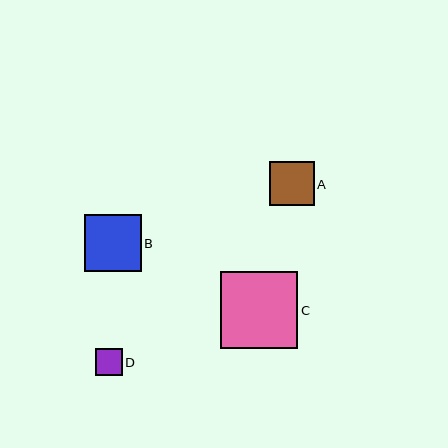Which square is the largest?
Square C is the largest with a size of approximately 77 pixels.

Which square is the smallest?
Square D is the smallest with a size of approximately 27 pixels.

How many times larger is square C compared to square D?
Square C is approximately 2.9 times the size of square D.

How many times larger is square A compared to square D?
Square A is approximately 1.7 times the size of square D.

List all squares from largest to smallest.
From largest to smallest: C, B, A, D.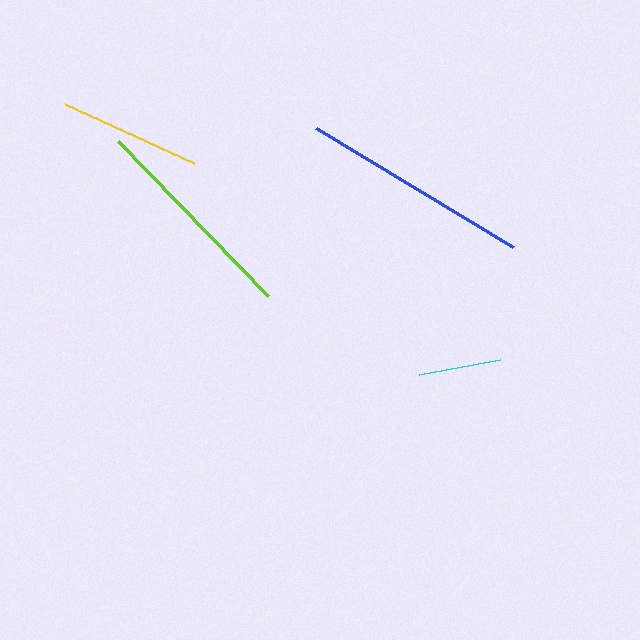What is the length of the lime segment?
The lime segment is approximately 215 pixels long.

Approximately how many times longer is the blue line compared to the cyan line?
The blue line is approximately 2.8 times the length of the cyan line.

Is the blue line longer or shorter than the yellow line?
The blue line is longer than the yellow line.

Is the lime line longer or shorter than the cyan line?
The lime line is longer than the cyan line.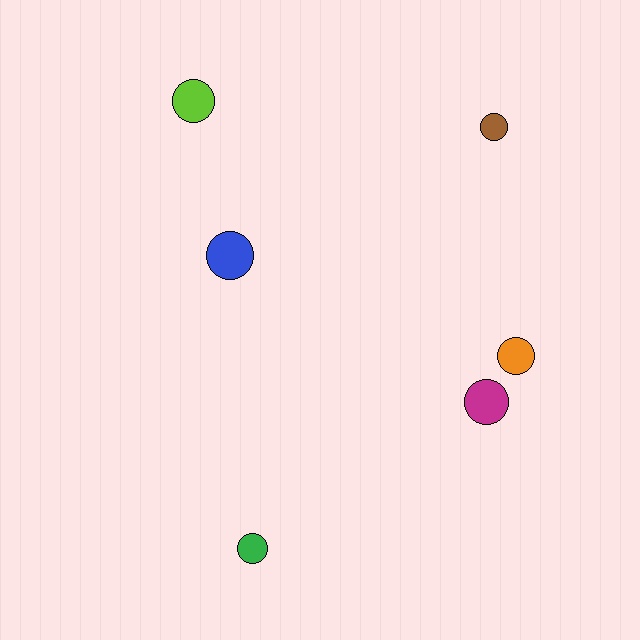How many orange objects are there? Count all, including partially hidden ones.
There is 1 orange object.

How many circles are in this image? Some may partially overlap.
There are 6 circles.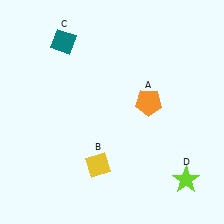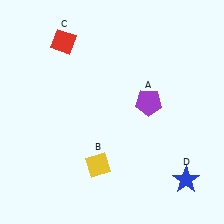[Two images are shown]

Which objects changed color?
A changed from orange to purple. C changed from teal to red. D changed from lime to blue.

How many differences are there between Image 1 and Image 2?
There are 3 differences between the two images.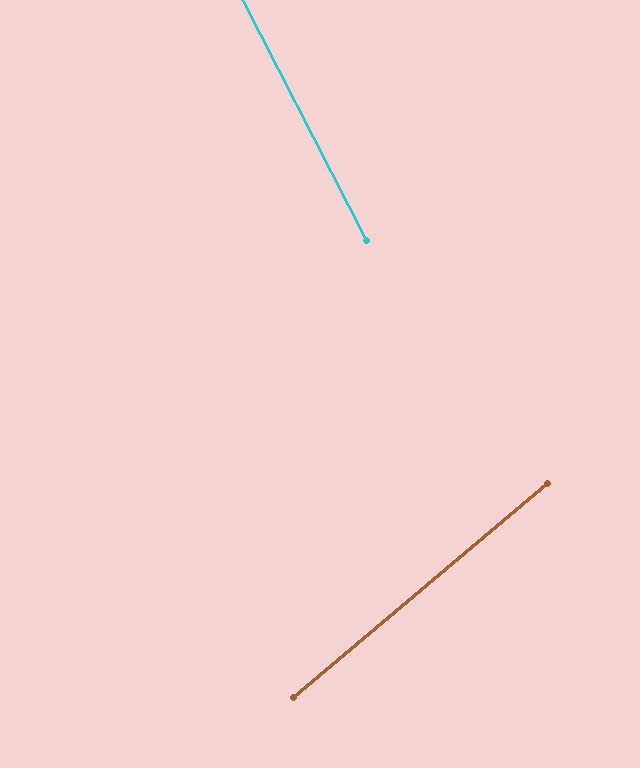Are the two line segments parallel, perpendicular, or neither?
Neither parallel nor perpendicular — they differ by about 77°.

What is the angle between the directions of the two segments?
Approximately 77 degrees.